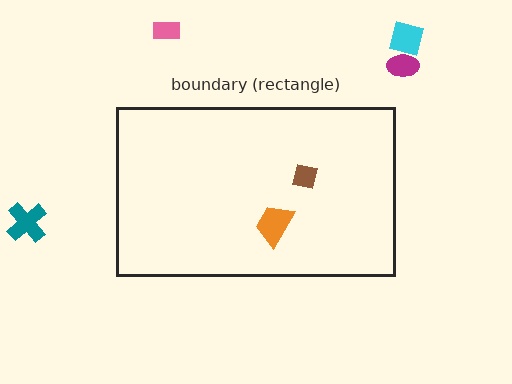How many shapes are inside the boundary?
2 inside, 4 outside.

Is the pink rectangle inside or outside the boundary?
Outside.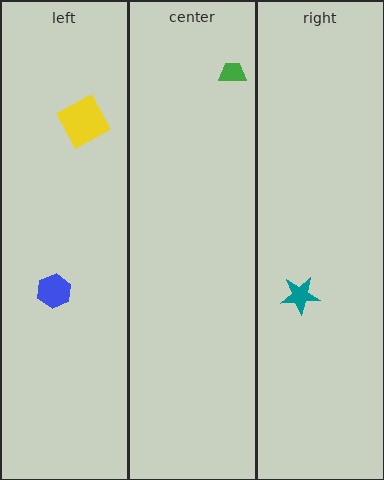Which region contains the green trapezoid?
The center region.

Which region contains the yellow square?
The left region.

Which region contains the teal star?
The right region.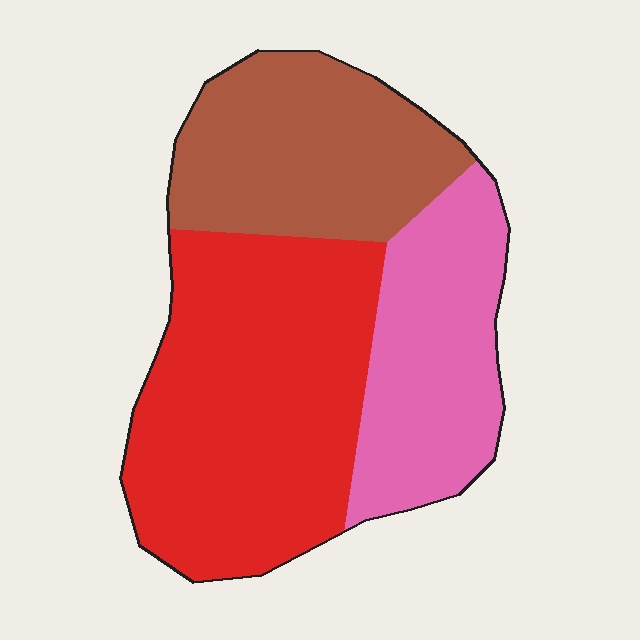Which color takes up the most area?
Red, at roughly 45%.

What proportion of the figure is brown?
Brown takes up between a quarter and a half of the figure.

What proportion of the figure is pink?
Pink takes up about one quarter (1/4) of the figure.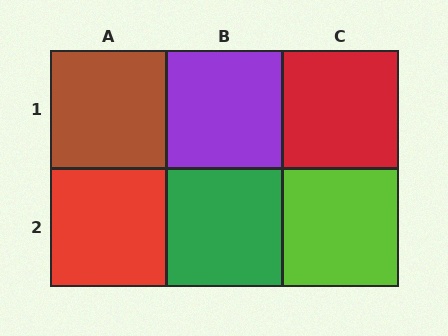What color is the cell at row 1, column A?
Brown.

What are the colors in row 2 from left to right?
Red, green, lime.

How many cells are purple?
1 cell is purple.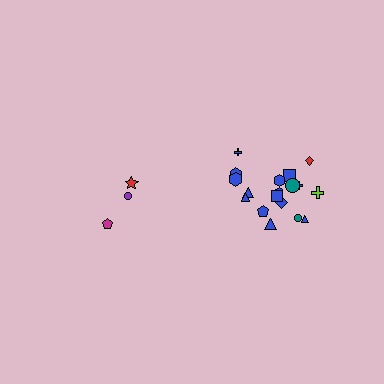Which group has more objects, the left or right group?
The right group.